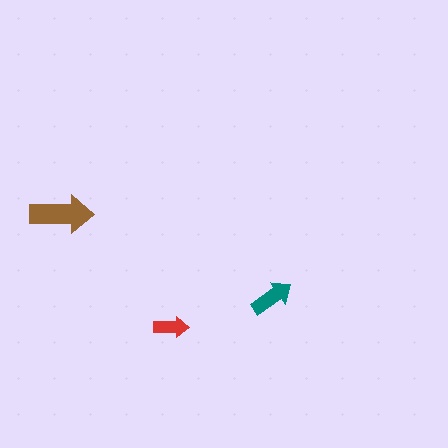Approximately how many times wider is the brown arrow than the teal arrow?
About 1.5 times wider.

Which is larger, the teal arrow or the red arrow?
The teal one.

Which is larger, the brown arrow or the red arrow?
The brown one.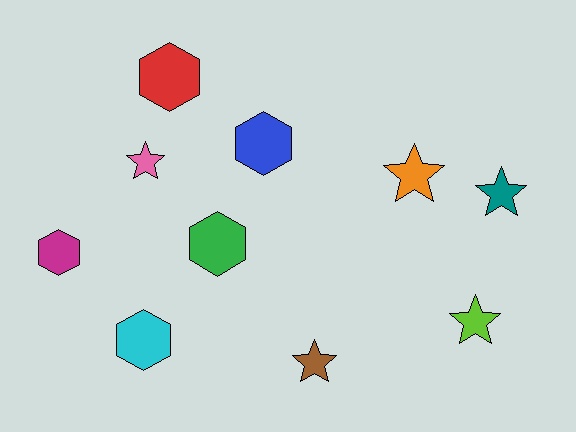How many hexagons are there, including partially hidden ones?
There are 5 hexagons.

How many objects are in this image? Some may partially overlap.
There are 10 objects.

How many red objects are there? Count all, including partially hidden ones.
There is 1 red object.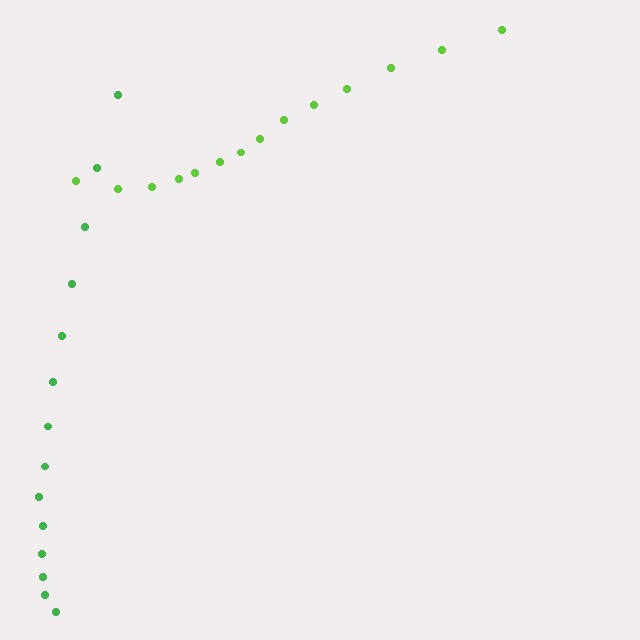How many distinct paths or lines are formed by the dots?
There are 2 distinct paths.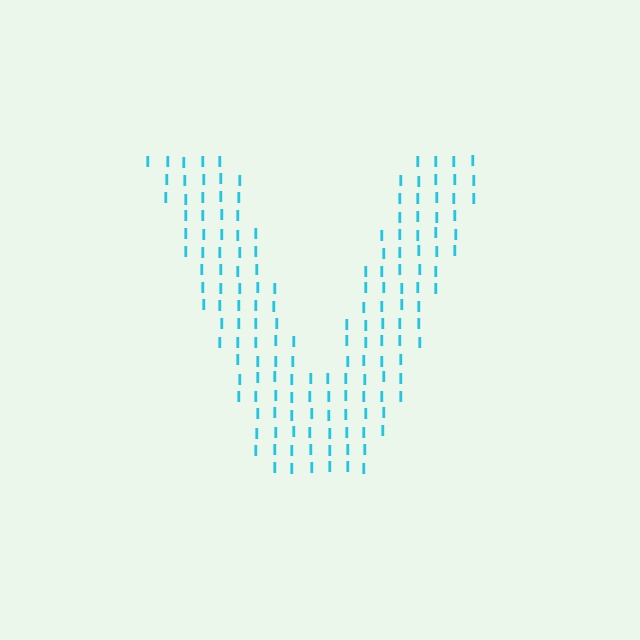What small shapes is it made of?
It is made of small letter I's.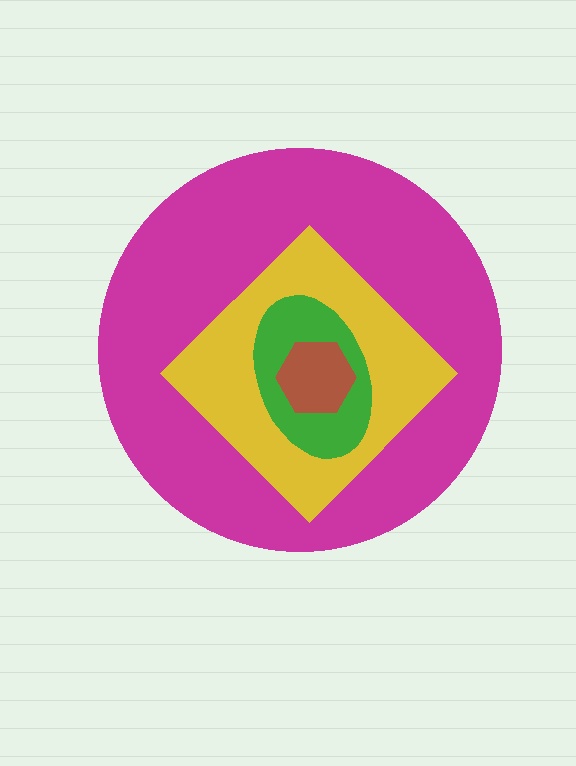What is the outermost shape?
The magenta circle.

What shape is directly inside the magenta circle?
The yellow diamond.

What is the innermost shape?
The brown hexagon.